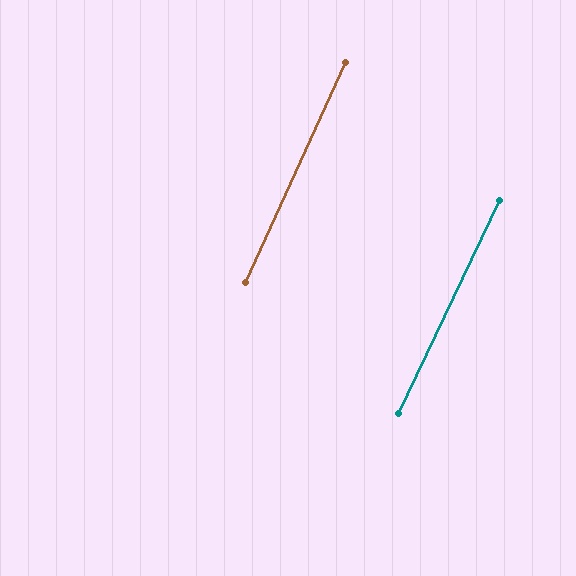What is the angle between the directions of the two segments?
Approximately 1 degree.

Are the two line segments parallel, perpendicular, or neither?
Parallel — their directions differ by only 0.8°.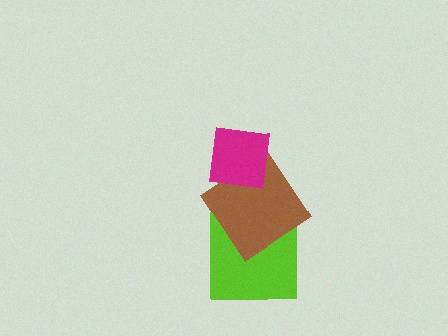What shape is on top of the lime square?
The brown diamond is on top of the lime square.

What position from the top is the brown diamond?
The brown diamond is 2nd from the top.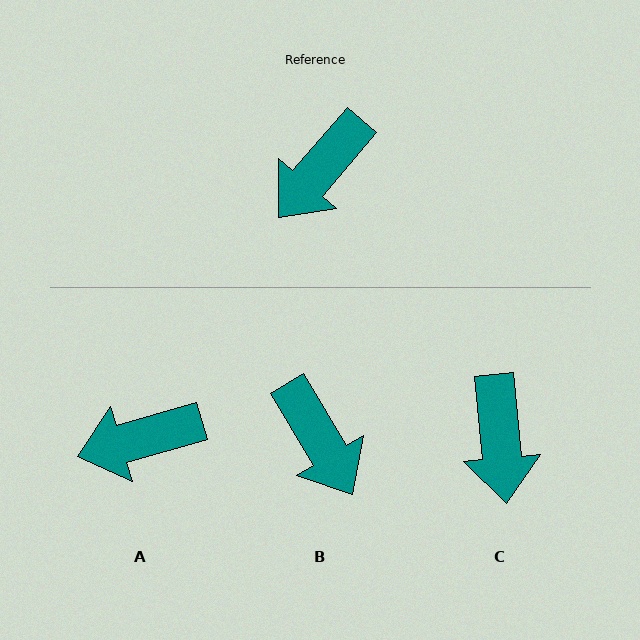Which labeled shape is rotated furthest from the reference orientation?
B, about 71 degrees away.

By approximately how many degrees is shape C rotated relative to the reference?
Approximately 46 degrees counter-clockwise.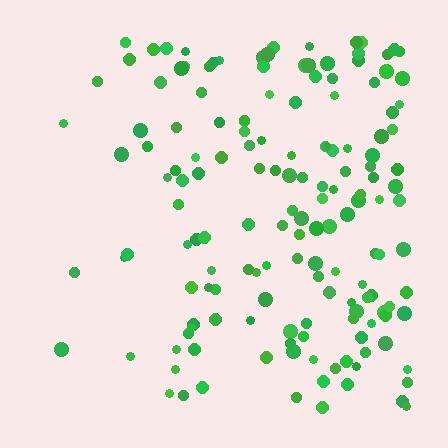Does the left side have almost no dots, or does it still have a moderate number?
Still a moderate number, just noticeably fewer than the right.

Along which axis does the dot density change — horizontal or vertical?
Horizontal.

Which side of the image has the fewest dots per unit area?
The left.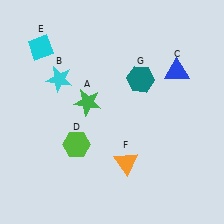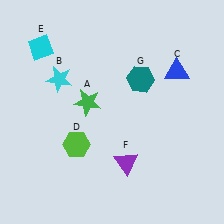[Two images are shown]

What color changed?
The triangle (F) changed from orange in Image 1 to purple in Image 2.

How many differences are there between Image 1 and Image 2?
There is 1 difference between the two images.